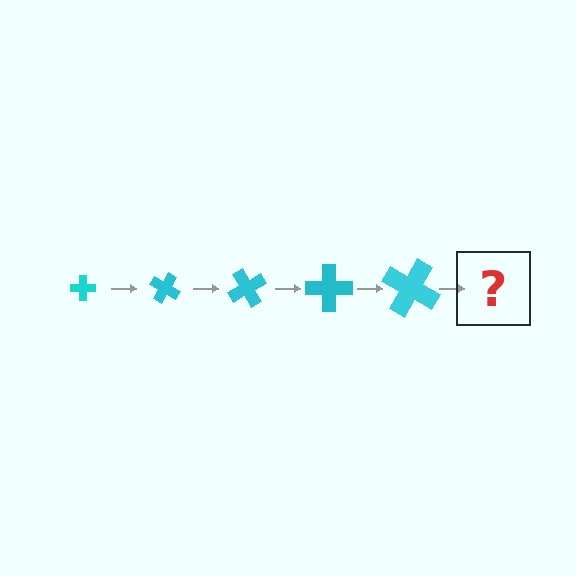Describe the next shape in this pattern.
It should be a cross, larger than the previous one and rotated 150 degrees from the start.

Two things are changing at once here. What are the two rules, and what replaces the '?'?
The two rules are that the cross grows larger each step and it rotates 30 degrees each step. The '?' should be a cross, larger than the previous one and rotated 150 degrees from the start.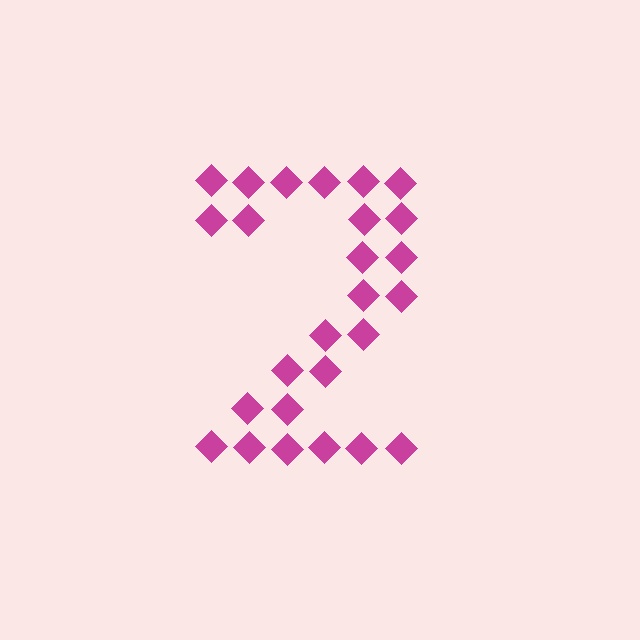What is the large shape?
The large shape is the digit 2.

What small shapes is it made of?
It is made of small diamonds.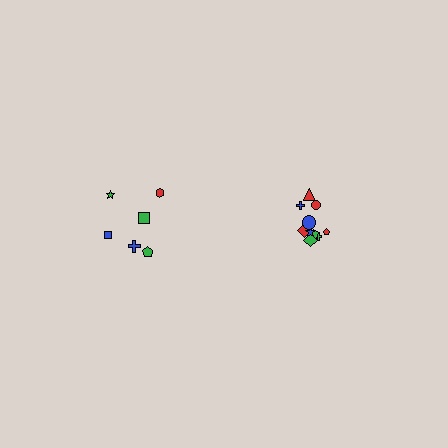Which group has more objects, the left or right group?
The right group.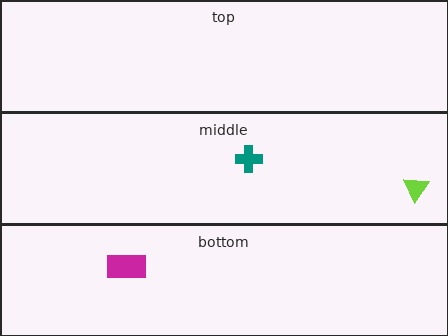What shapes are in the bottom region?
The magenta rectangle.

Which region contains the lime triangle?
The middle region.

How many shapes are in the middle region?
2.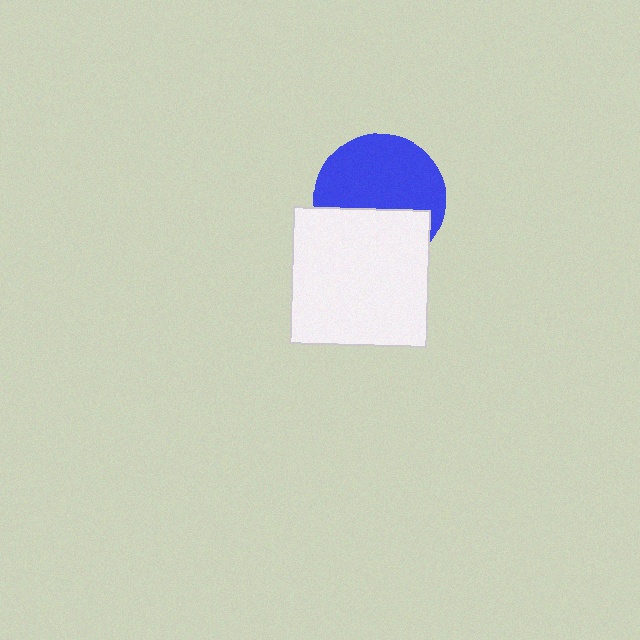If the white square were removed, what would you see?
You would see the complete blue circle.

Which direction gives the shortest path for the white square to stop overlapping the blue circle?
Moving down gives the shortest separation.